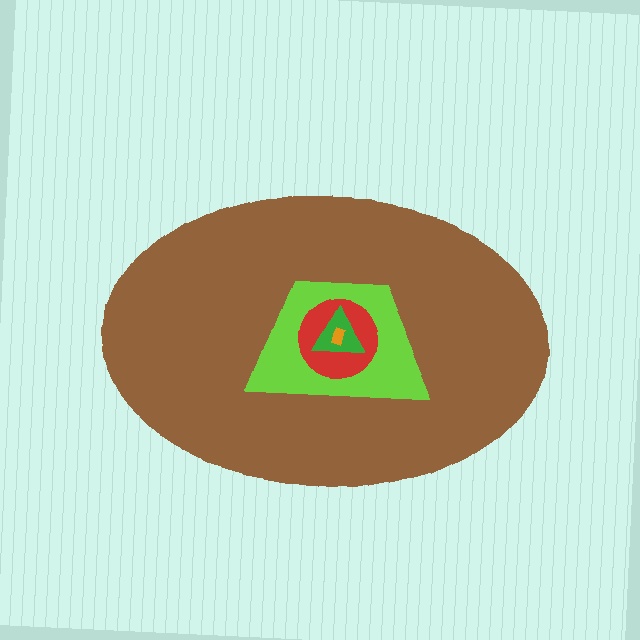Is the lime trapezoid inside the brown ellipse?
Yes.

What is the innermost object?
The orange rectangle.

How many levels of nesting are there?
5.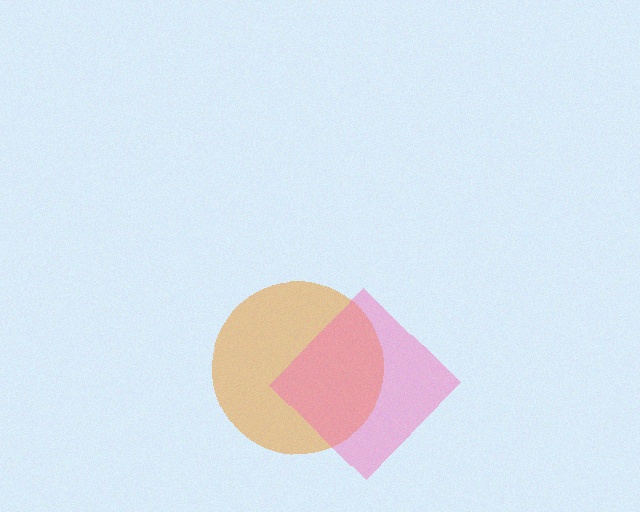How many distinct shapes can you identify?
There are 2 distinct shapes: an orange circle, a pink diamond.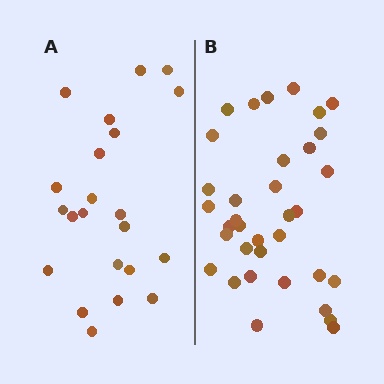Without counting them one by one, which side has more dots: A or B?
Region B (the right region) has more dots.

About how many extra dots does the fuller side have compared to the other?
Region B has approximately 15 more dots than region A.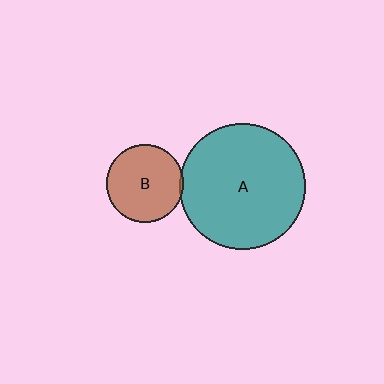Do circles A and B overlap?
Yes.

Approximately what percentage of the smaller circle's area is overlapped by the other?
Approximately 5%.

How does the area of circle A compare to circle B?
Approximately 2.6 times.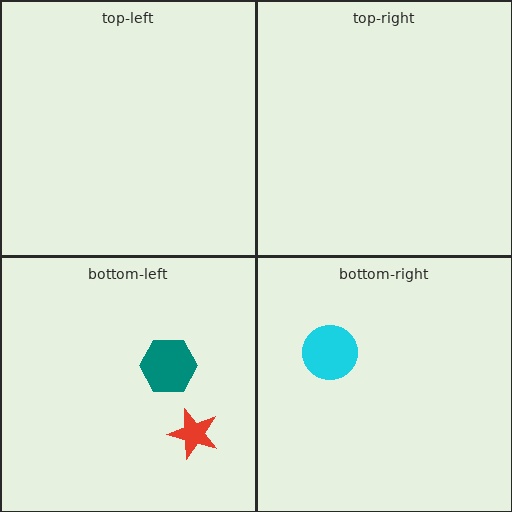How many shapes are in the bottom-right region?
1.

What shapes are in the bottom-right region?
The cyan circle.